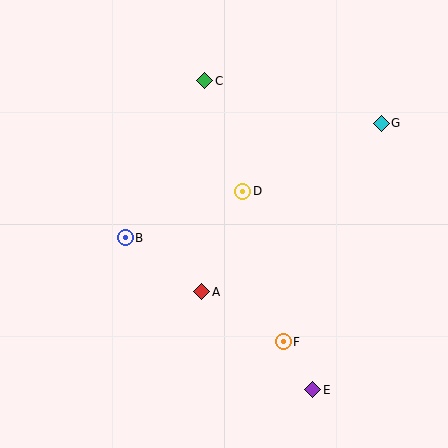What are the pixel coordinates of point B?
Point B is at (125, 238).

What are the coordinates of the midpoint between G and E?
The midpoint between G and E is at (347, 257).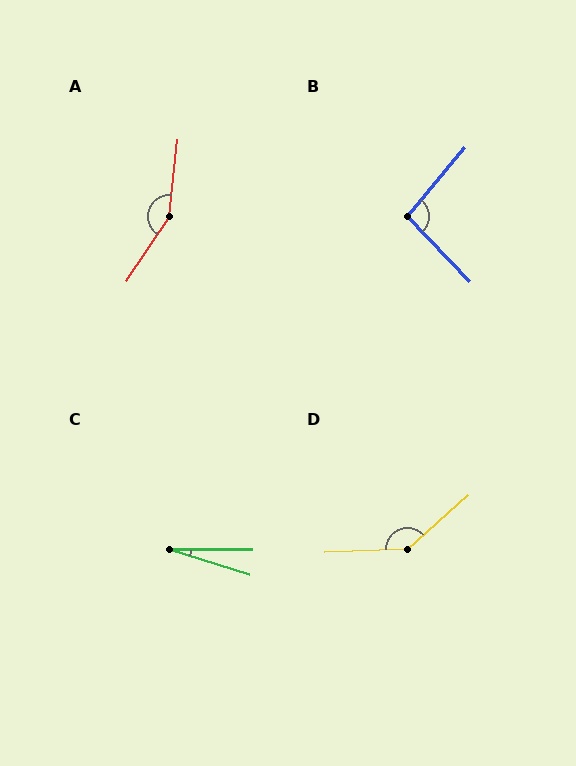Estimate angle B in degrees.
Approximately 96 degrees.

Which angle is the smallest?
C, at approximately 17 degrees.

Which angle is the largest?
A, at approximately 153 degrees.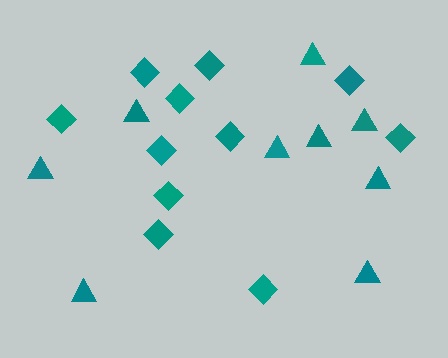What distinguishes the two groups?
There are 2 groups: one group of diamonds (11) and one group of triangles (9).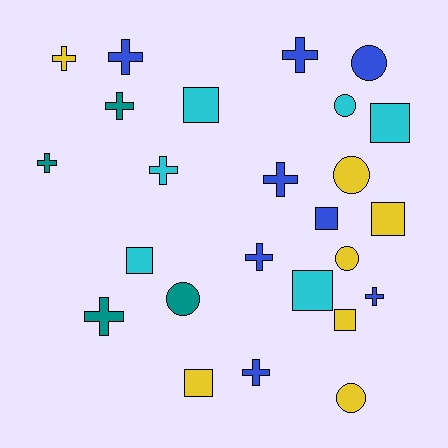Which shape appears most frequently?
Cross, with 11 objects.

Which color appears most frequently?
Blue, with 8 objects.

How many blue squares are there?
There is 1 blue square.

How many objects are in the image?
There are 25 objects.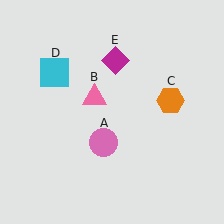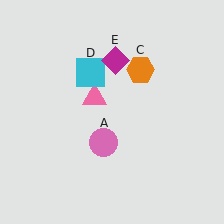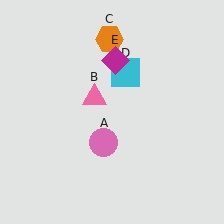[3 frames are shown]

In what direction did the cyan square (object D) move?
The cyan square (object D) moved right.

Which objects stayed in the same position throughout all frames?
Pink circle (object A) and pink triangle (object B) and magenta diamond (object E) remained stationary.